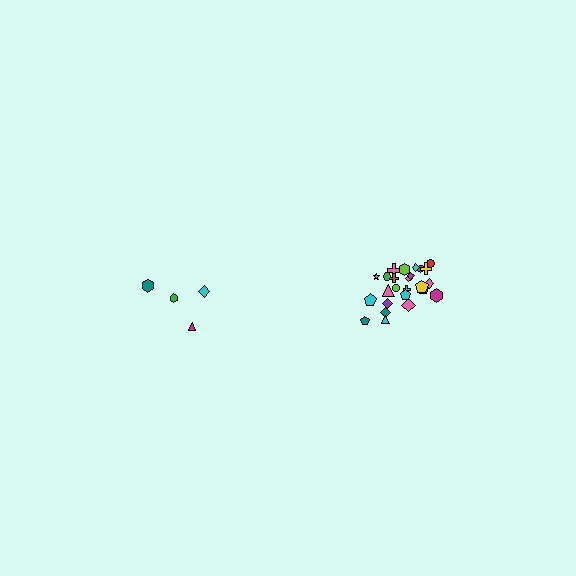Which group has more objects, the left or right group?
The right group.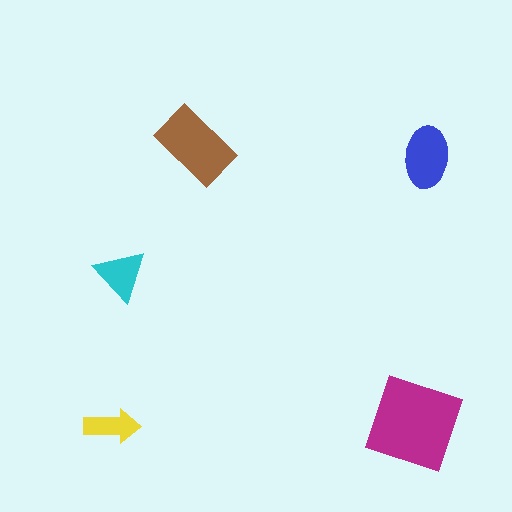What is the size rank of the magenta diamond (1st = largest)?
1st.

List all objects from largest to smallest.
The magenta diamond, the brown rectangle, the blue ellipse, the cyan triangle, the yellow arrow.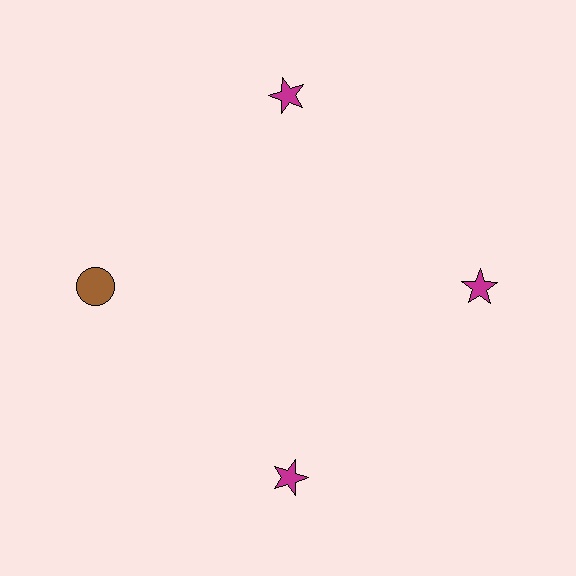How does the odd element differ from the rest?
It differs in both color (brown instead of magenta) and shape (circle instead of star).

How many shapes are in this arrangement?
There are 4 shapes arranged in a ring pattern.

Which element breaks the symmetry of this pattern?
The brown circle at roughly the 9 o'clock position breaks the symmetry. All other shapes are magenta stars.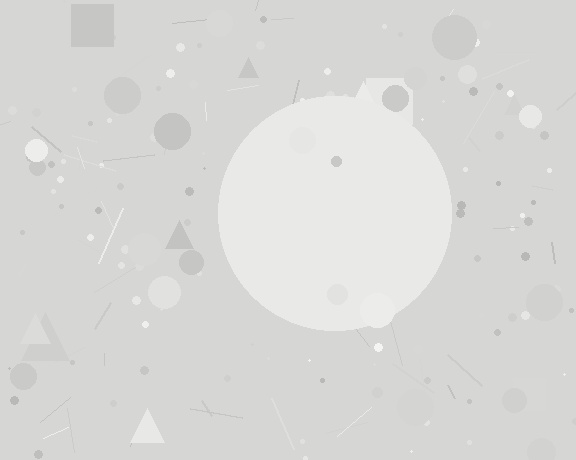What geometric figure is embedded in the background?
A circle is embedded in the background.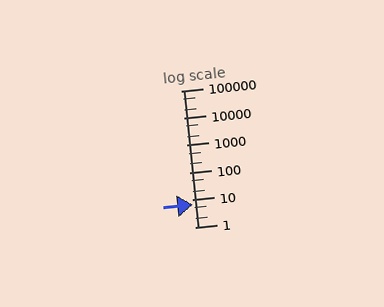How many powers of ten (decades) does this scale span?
The scale spans 5 decades, from 1 to 100000.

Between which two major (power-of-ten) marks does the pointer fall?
The pointer is between 1 and 10.